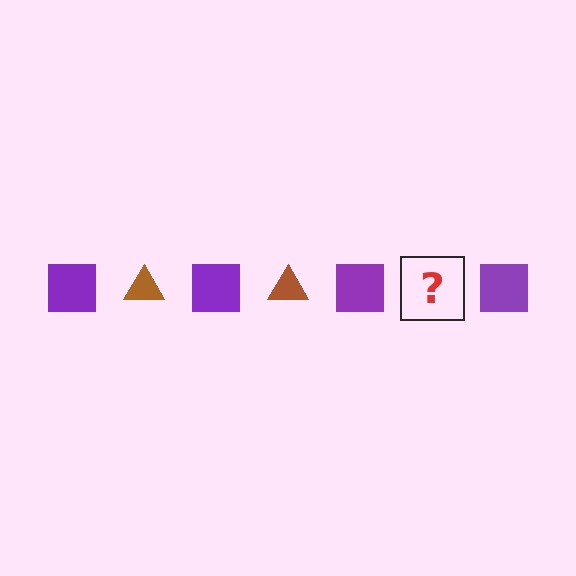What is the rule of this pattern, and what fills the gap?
The rule is that the pattern alternates between purple square and brown triangle. The gap should be filled with a brown triangle.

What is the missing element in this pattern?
The missing element is a brown triangle.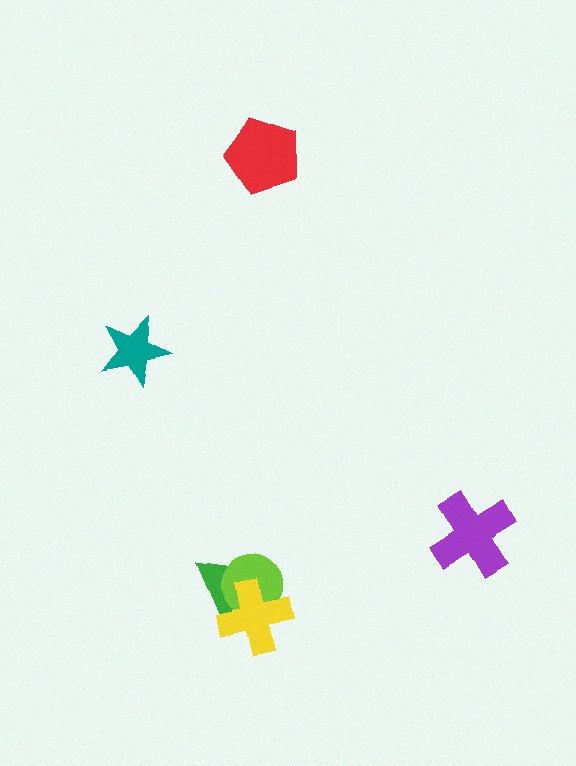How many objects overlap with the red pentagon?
0 objects overlap with the red pentagon.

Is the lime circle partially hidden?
Yes, it is partially covered by another shape.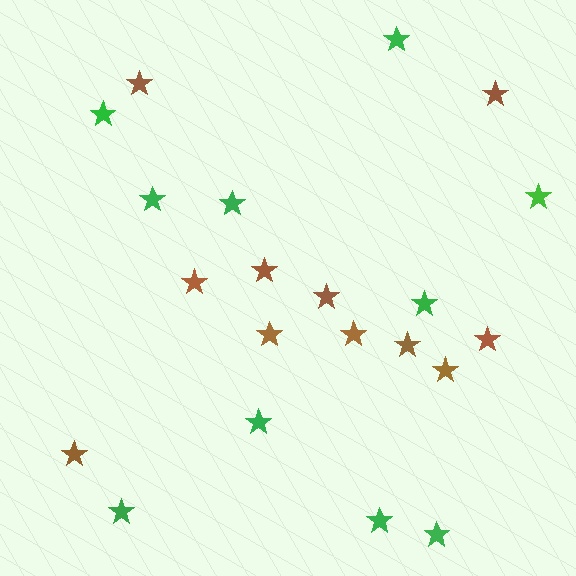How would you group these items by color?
There are 2 groups: one group of brown stars (11) and one group of green stars (10).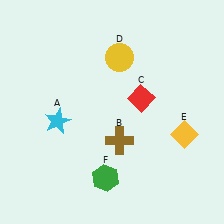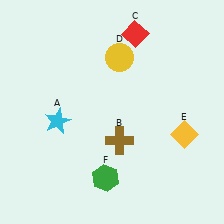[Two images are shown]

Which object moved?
The red diamond (C) moved up.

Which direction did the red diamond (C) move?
The red diamond (C) moved up.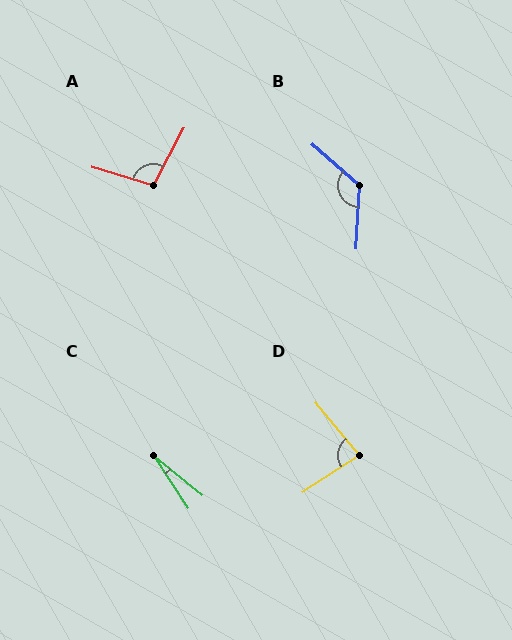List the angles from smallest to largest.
C (17°), D (84°), A (101°), B (129°).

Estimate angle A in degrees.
Approximately 101 degrees.